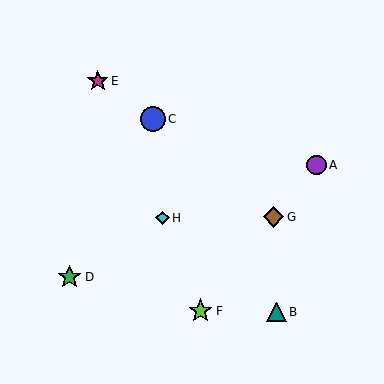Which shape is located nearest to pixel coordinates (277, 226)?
The brown diamond (labeled G) at (273, 217) is nearest to that location.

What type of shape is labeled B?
Shape B is a teal triangle.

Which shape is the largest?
The blue circle (labeled C) is the largest.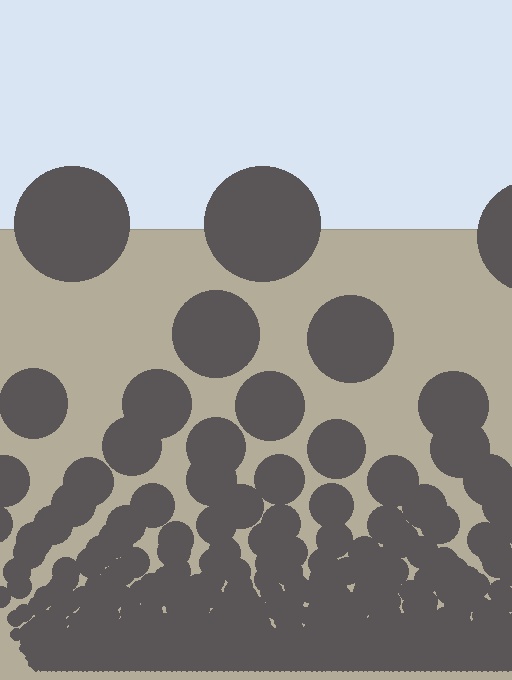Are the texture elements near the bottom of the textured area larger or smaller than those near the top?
Smaller. The gradient is inverted — elements near the bottom are smaller and denser.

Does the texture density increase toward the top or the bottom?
Density increases toward the bottom.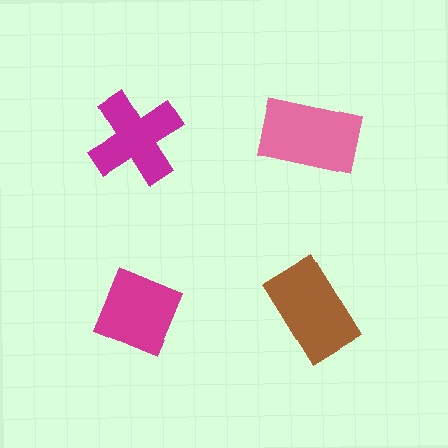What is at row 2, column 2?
A brown rectangle.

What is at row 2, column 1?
A magenta diamond.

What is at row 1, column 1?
A magenta cross.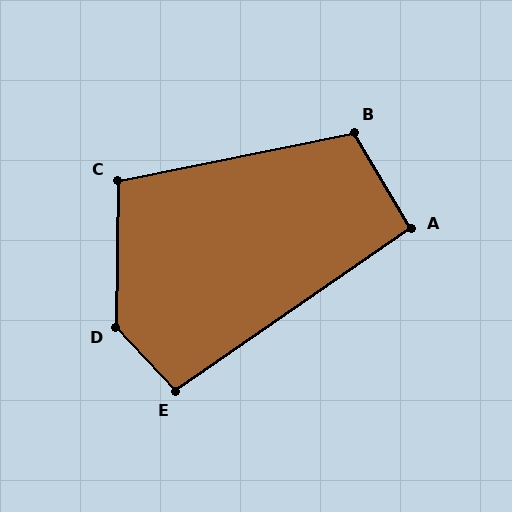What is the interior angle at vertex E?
Approximately 98 degrees (obtuse).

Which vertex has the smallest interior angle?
A, at approximately 94 degrees.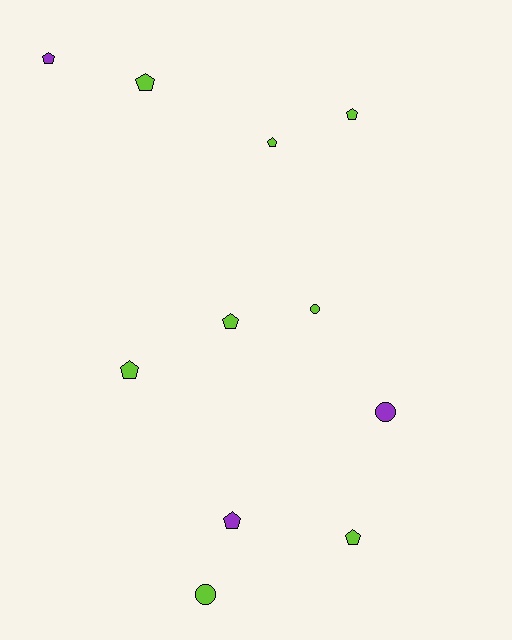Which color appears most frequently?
Lime, with 8 objects.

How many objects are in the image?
There are 11 objects.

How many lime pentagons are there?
There are 6 lime pentagons.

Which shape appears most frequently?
Pentagon, with 8 objects.